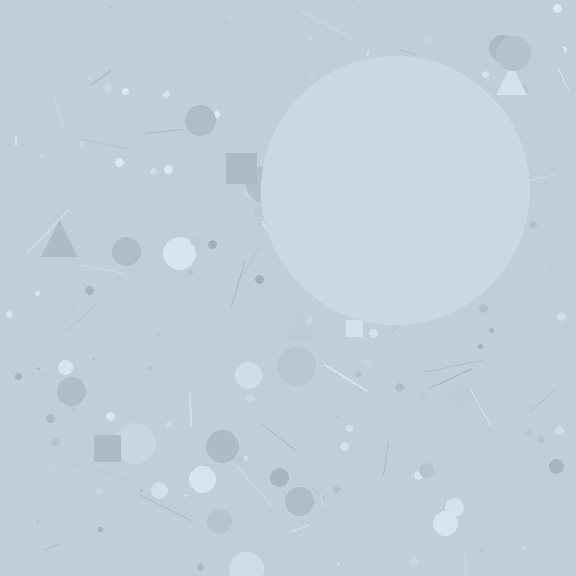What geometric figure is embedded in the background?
A circle is embedded in the background.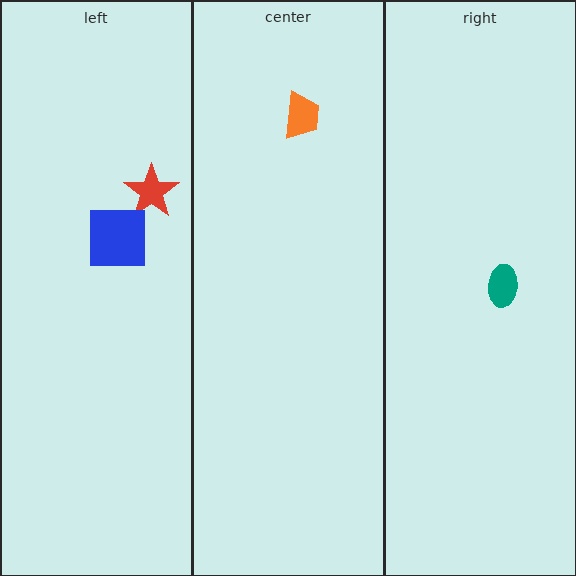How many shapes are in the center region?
1.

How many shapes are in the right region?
1.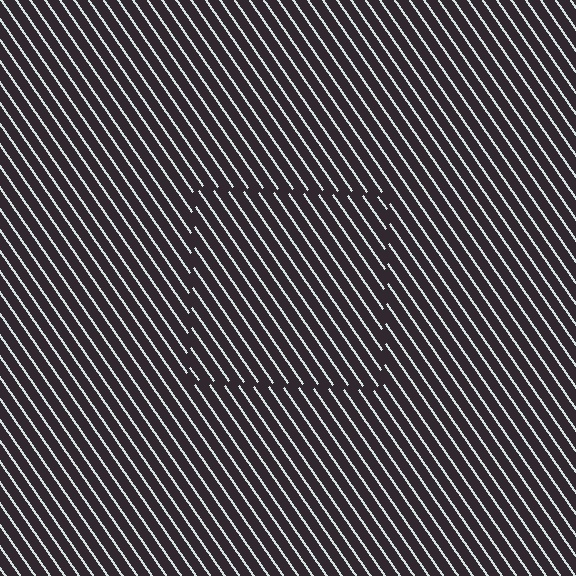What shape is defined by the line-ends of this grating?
An illusory square. The interior of the shape contains the same grating, shifted by half a period — the contour is defined by the phase discontinuity where line-ends from the inner and outer gratings abut.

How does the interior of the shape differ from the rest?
The interior of the shape contains the same grating, shifted by half a period — the contour is defined by the phase discontinuity where line-ends from the inner and outer gratings abut.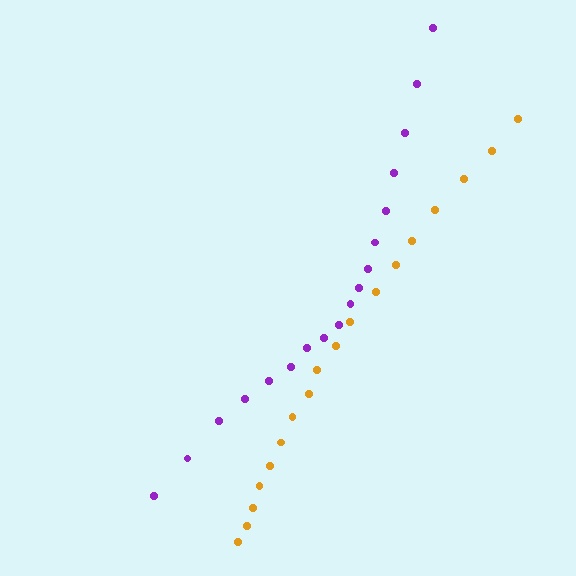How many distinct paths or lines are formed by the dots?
There are 2 distinct paths.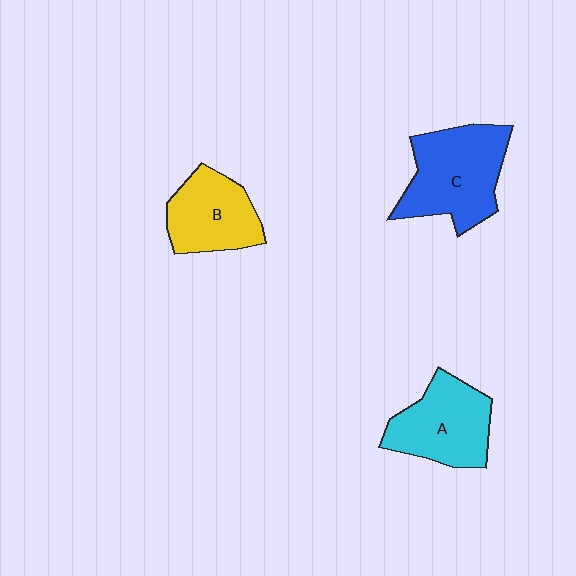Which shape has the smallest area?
Shape B (yellow).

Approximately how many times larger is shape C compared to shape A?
Approximately 1.2 times.